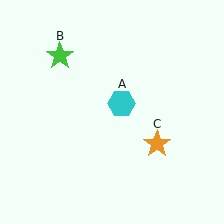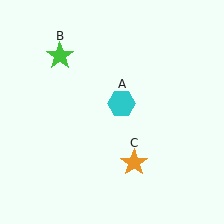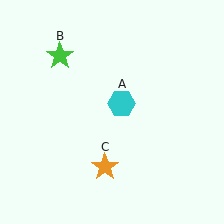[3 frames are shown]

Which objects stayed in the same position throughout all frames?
Cyan hexagon (object A) and green star (object B) remained stationary.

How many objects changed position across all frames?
1 object changed position: orange star (object C).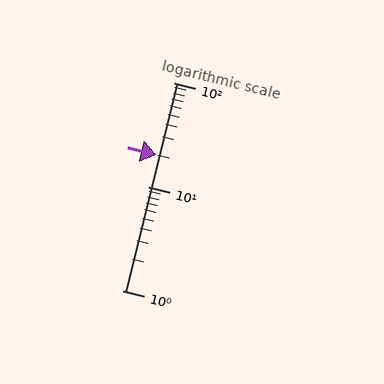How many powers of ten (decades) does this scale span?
The scale spans 2 decades, from 1 to 100.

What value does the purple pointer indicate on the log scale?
The pointer indicates approximately 20.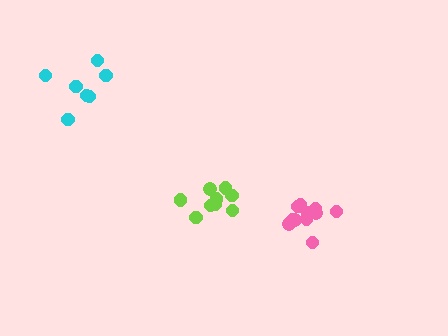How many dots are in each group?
Group 1: 7 dots, Group 2: 9 dots, Group 3: 12 dots (28 total).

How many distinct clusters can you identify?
There are 3 distinct clusters.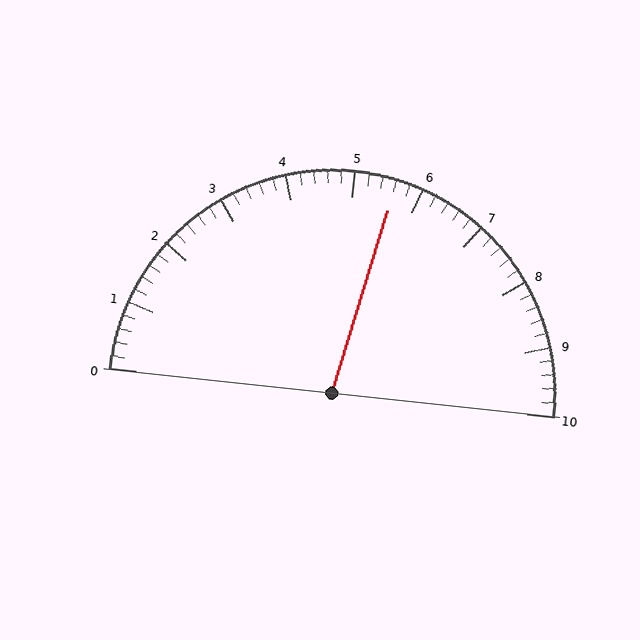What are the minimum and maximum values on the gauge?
The gauge ranges from 0 to 10.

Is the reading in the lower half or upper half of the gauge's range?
The reading is in the upper half of the range (0 to 10).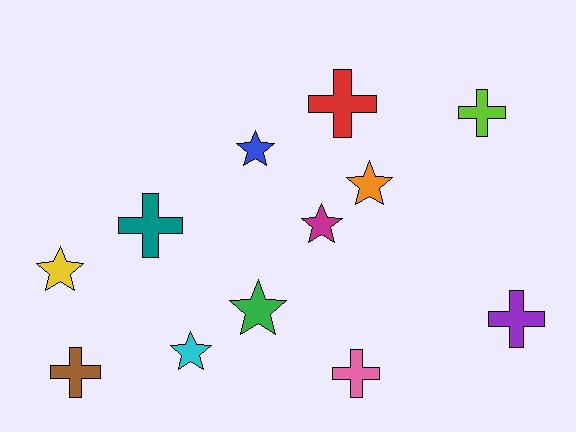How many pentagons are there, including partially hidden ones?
There are no pentagons.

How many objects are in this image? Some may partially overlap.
There are 12 objects.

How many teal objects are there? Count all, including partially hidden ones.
There is 1 teal object.